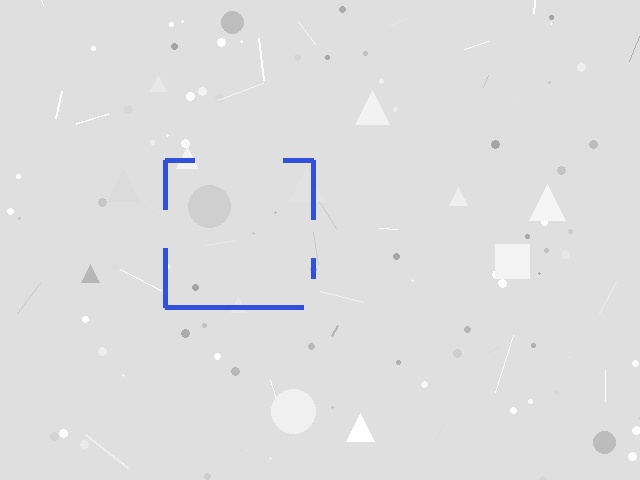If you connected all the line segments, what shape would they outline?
They would outline a square.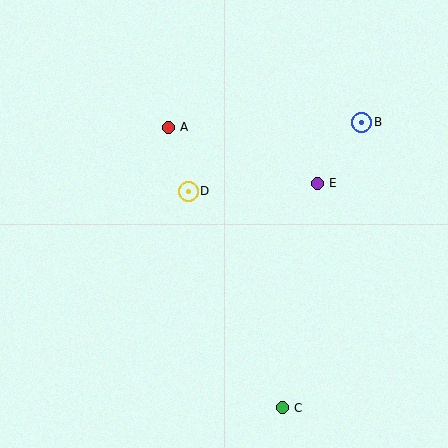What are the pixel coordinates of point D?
Point D is at (188, 191).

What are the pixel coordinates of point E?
Point E is at (317, 183).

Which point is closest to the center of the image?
Point D at (188, 191) is closest to the center.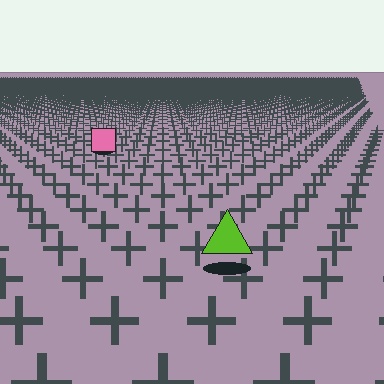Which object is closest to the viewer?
The lime triangle is closest. The texture marks near it are larger and more spread out.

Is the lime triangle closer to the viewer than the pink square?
Yes. The lime triangle is closer — you can tell from the texture gradient: the ground texture is coarser near it.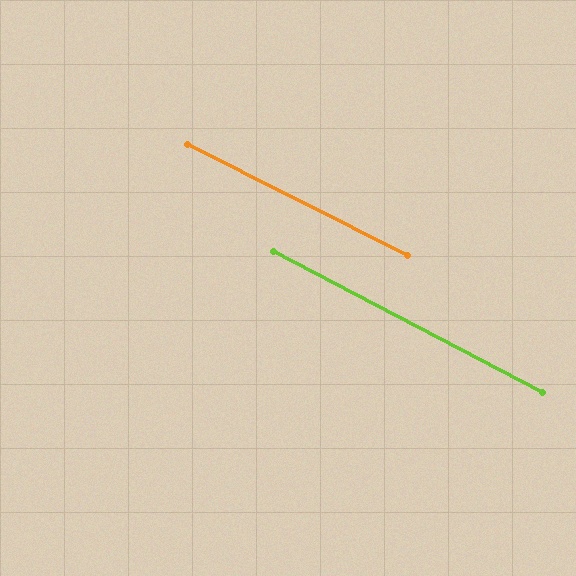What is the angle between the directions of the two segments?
Approximately 1 degree.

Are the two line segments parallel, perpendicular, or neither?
Parallel — their directions differ by only 0.8°.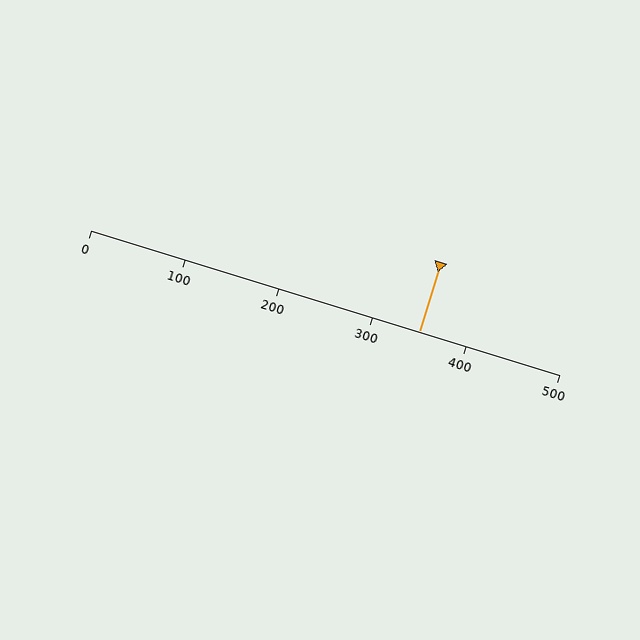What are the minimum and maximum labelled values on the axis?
The axis runs from 0 to 500.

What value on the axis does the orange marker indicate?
The marker indicates approximately 350.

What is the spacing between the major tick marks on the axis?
The major ticks are spaced 100 apart.